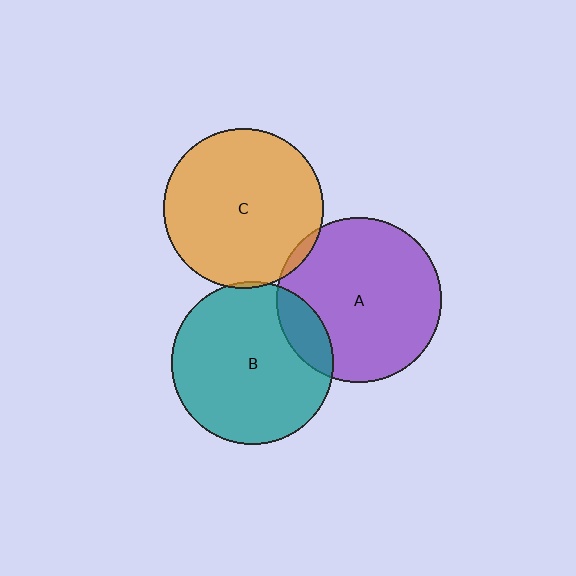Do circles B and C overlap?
Yes.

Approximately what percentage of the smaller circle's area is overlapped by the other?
Approximately 5%.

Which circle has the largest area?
Circle A (purple).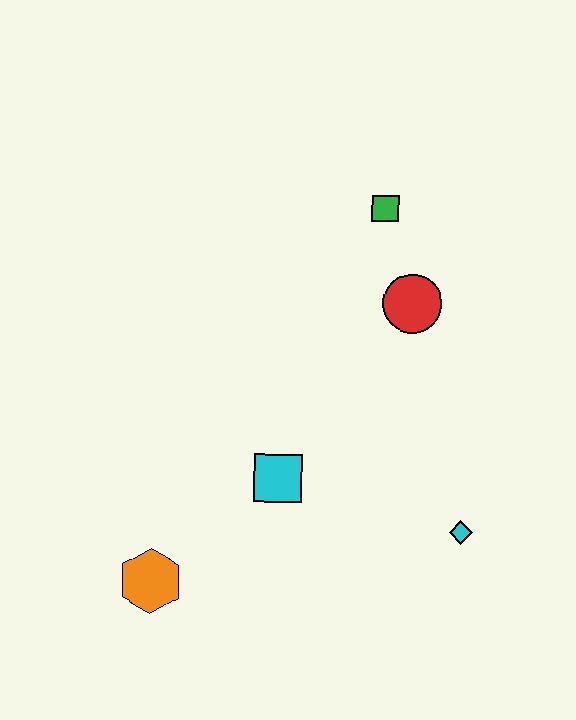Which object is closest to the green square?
The red circle is closest to the green square.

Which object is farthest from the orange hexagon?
The green square is farthest from the orange hexagon.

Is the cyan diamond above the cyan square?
No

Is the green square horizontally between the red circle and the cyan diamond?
No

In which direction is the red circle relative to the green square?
The red circle is below the green square.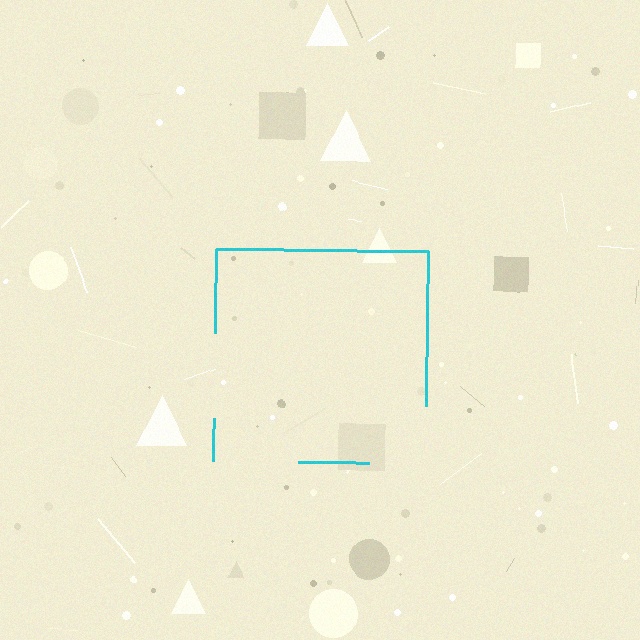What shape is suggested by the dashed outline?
The dashed outline suggests a square.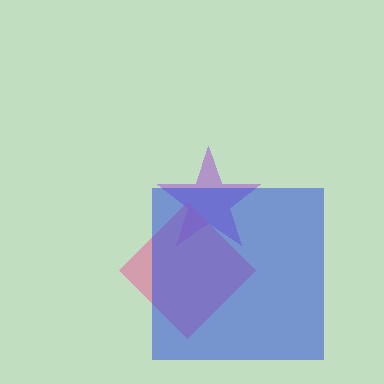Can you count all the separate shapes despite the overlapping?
Yes, there are 3 separate shapes.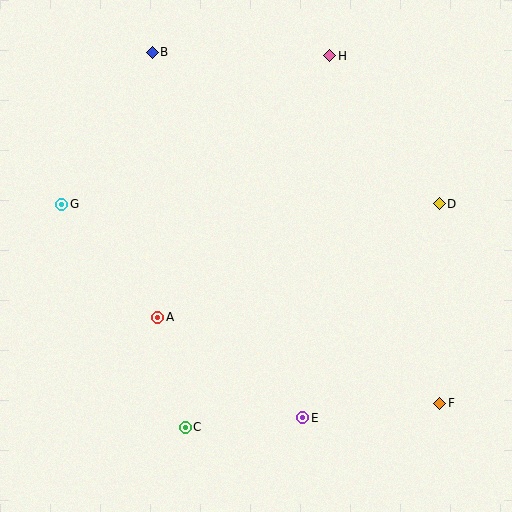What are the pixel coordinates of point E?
Point E is at (303, 418).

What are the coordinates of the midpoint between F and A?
The midpoint between F and A is at (299, 360).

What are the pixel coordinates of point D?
Point D is at (439, 204).